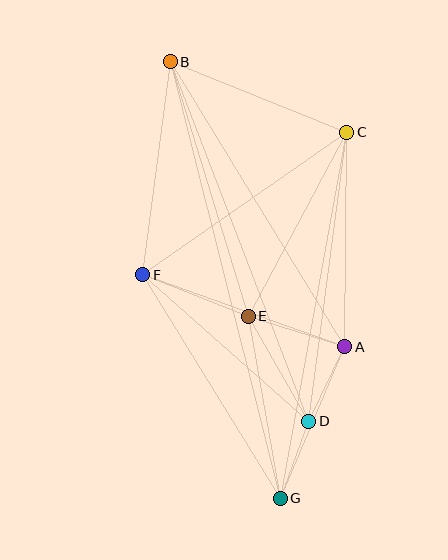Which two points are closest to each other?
Points D and G are closest to each other.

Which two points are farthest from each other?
Points B and G are farthest from each other.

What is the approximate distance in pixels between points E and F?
The distance between E and F is approximately 114 pixels.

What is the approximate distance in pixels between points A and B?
The distance between A and B is approximately 334 pixels.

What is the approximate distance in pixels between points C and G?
The distance between C and G is approximately 372 pixels.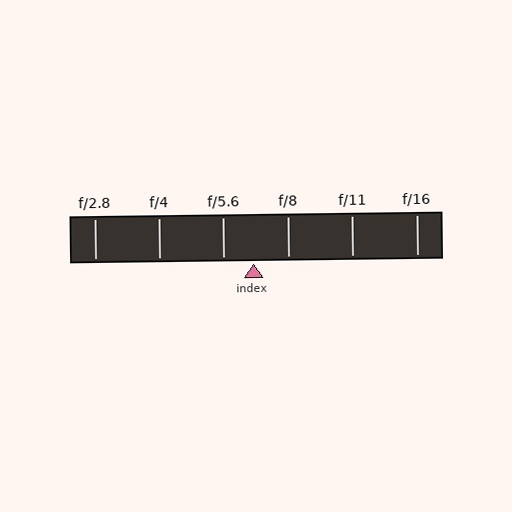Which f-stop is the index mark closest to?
The index mark is closest to f/5.6.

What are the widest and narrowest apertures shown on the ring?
The widest aperture shown is f/2.8 and the narrowest is f/16.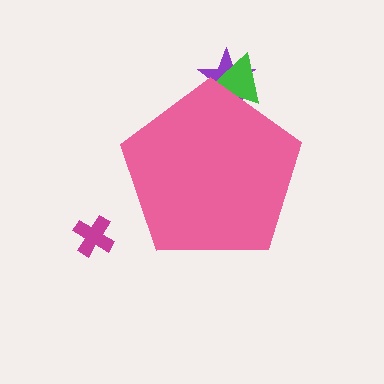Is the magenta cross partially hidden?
No, the magenta cross is fully visible.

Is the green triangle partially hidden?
Yes, the green triangle is partially hidden behind the pink pentagon.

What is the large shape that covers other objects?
A pink pentagon.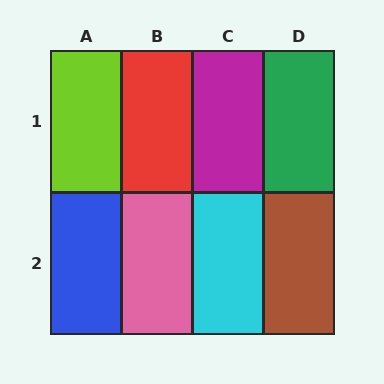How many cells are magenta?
1 cell is magenta.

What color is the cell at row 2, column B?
Pink.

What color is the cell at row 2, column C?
Cyan.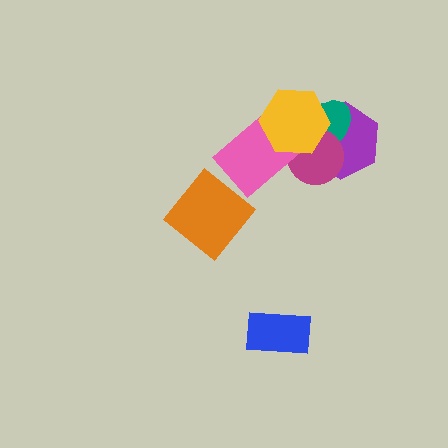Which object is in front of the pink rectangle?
The yellow hexagon is in front of the pink rectangle.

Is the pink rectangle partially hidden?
Yes, it is partially covered by another shape.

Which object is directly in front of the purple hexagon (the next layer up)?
The teal ellipse is directly in front of the purple hexagon.